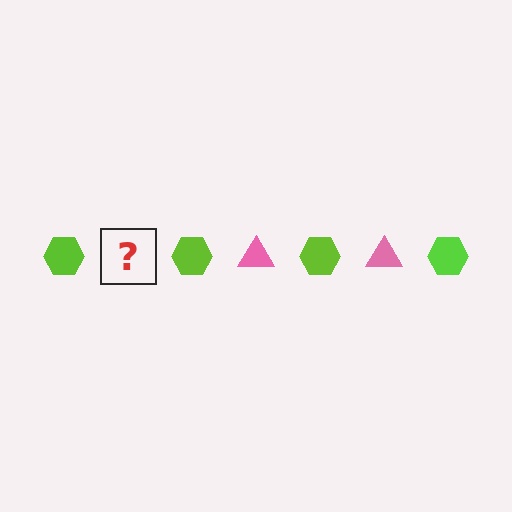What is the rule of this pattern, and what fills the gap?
The rule is that the pattern alternates between lime hexagon and pink triangle. The gap should be filled with a pink triangle.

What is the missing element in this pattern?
The missing element is a pink triangle.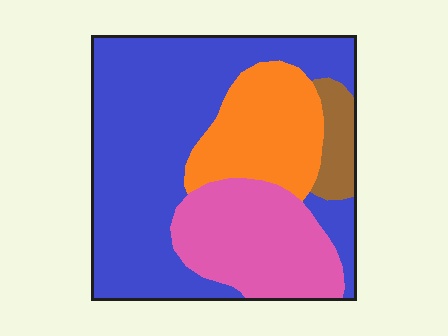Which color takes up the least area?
Brown, at roughly 5%.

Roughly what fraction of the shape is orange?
Orange covers roughly 20% of the shape.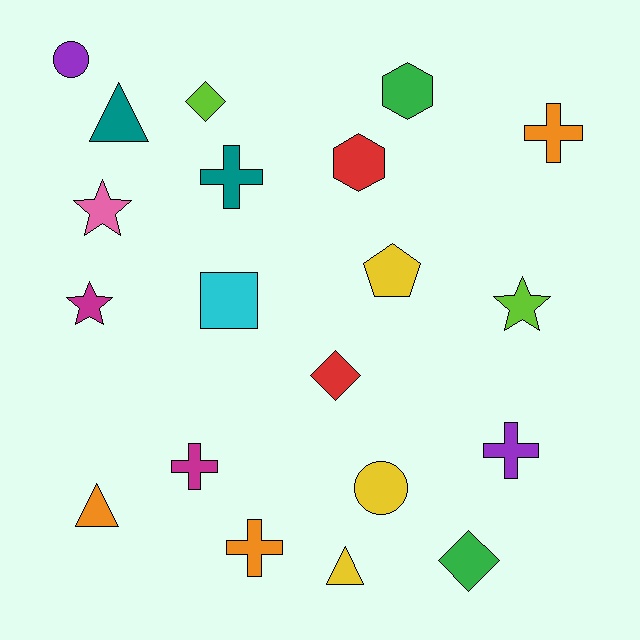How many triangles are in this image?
There are 3 triangles.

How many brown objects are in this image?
There are no brown objects.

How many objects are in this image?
There are 20 objects.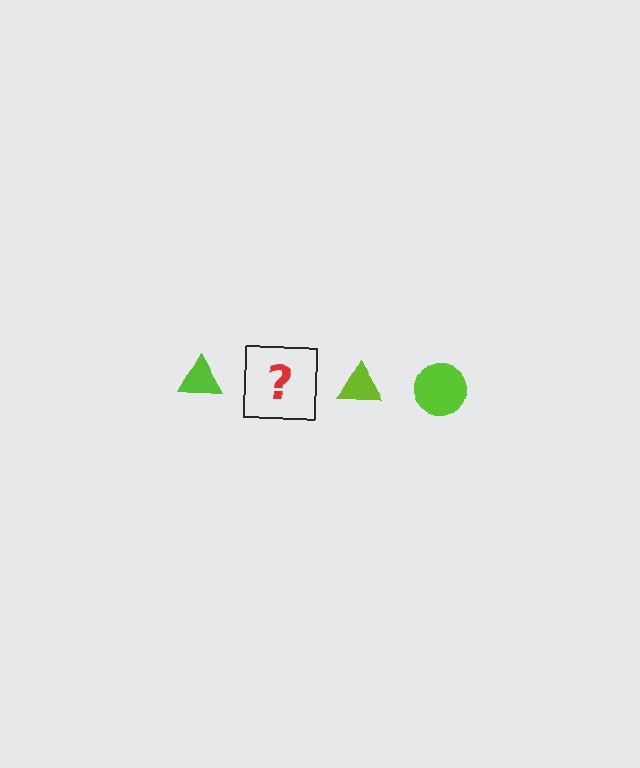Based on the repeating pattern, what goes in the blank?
The blank should be a lime circle.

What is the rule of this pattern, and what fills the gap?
The rule is that the pattern cycles through triangle, circle shapes in lime. The gap should be filled with a lime circle.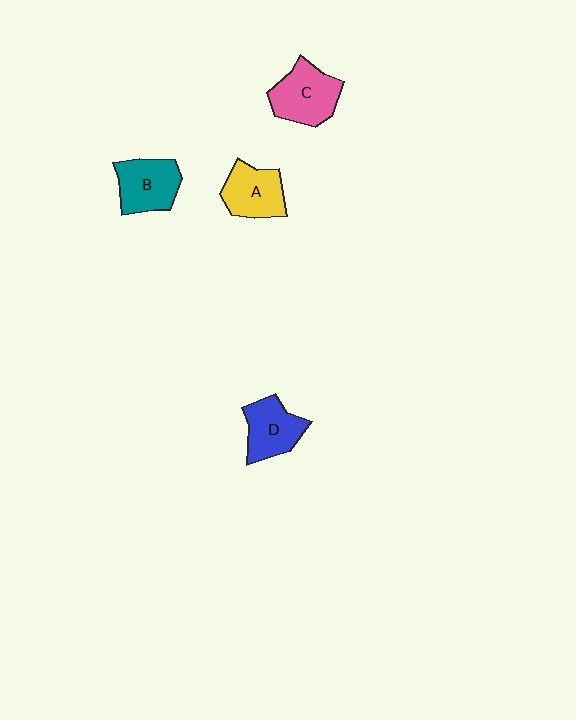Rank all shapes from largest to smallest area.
From largest to smallest: C (pink), B (teal), A (yellow), D (blue).